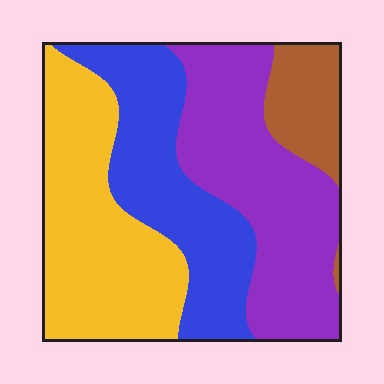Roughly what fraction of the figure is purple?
Purple covers around 30% of the figure.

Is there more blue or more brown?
Blue.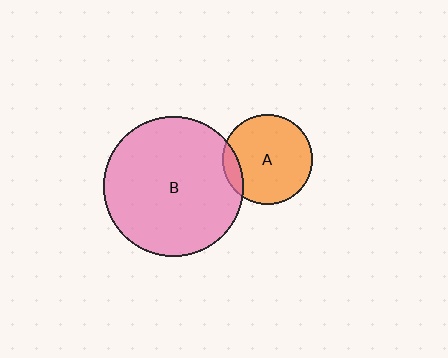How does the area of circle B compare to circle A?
Approximately 2.4 times.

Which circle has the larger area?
Circle B (pink).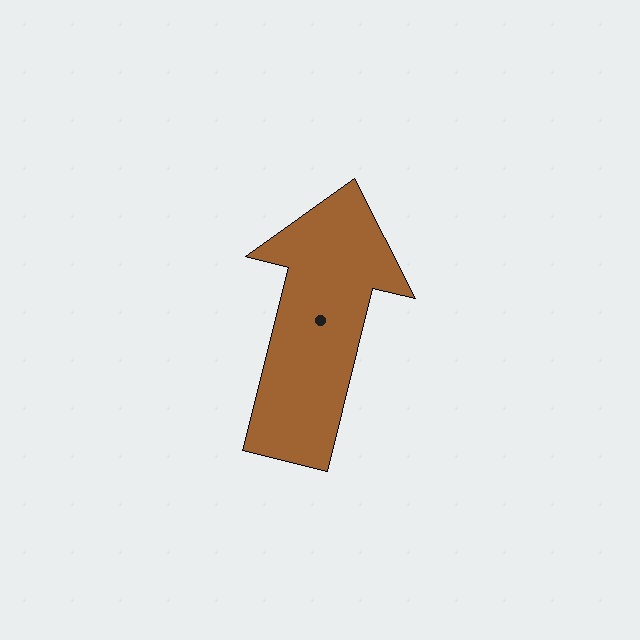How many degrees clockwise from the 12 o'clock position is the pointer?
Approximately 14 degrees.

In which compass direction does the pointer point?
North.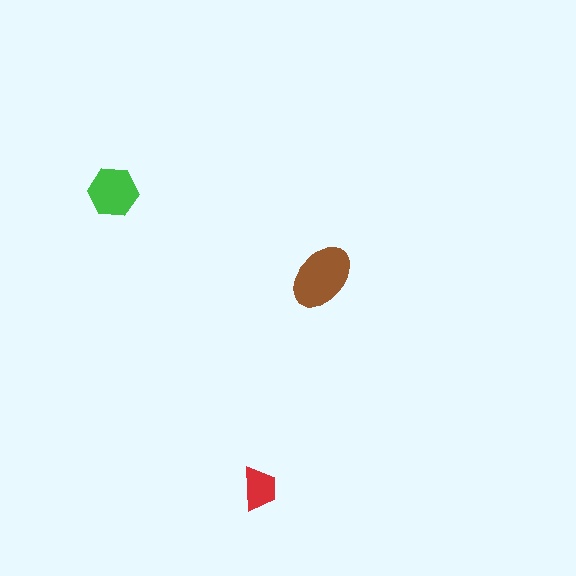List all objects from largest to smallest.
The brown ellipse, the green hexagon, the red trapezoid.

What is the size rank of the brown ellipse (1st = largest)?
1st.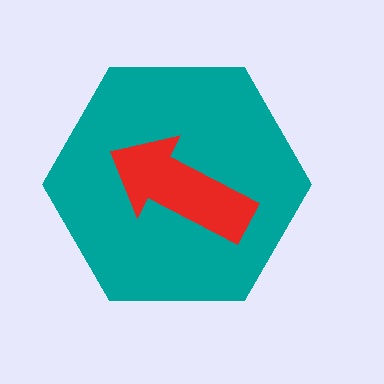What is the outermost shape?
The teal hexagon.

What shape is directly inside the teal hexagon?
The red arrow.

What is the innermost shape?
The red arrow.